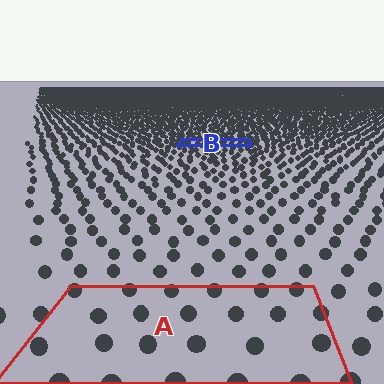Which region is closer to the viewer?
Region A is closer. The texture elements there are larger and more spread out.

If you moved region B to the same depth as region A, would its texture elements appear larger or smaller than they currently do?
They would appear larger. At a closer depth, the same texture elements are projected at a bigger on-screen size.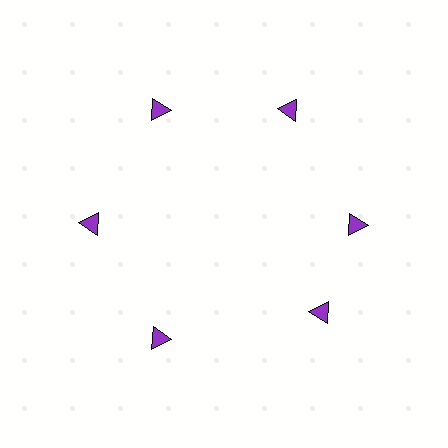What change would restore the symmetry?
The symmetry would be restored by rotating it back into even spacing with its neighbors so that all 6 triangles sit at equal angles and equal distance from the center.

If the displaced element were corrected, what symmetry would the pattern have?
It would have 6-fold rotational symmetry — the pattern would map onto itself every 60 degrees.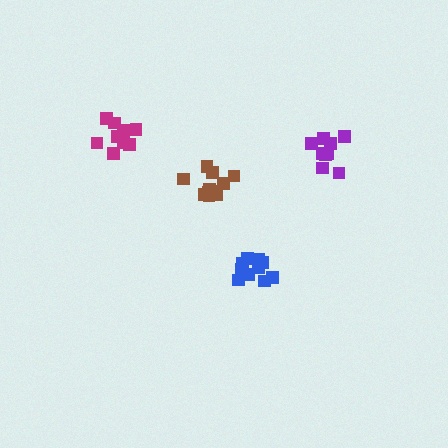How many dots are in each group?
Group 1: 11 dots, Group 2: 9 dots, Group 3: 10 dots, Group 4: 9 dots (39 total).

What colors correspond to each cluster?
The clusters are colored: brown, purple, blue, magenta.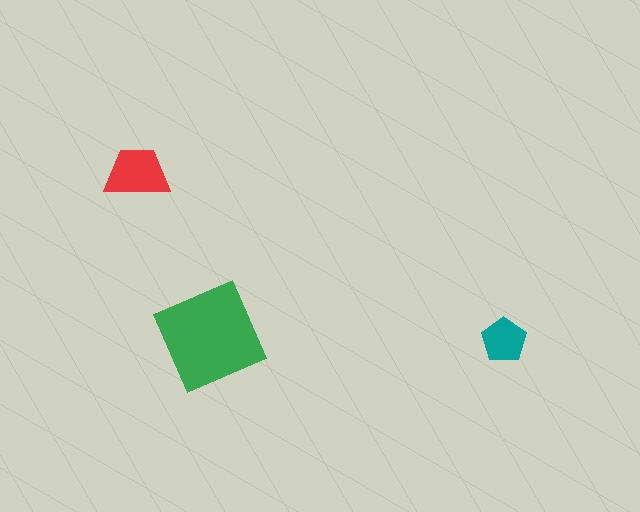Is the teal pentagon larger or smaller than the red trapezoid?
Smaller.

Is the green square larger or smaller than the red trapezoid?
Larger.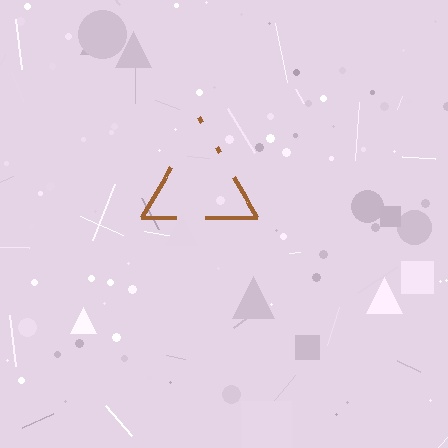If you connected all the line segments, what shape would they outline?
They would outline a triangle.